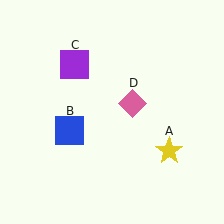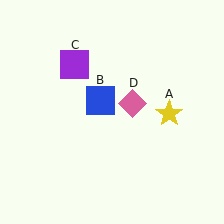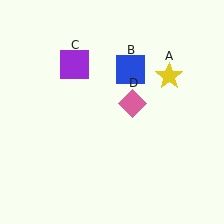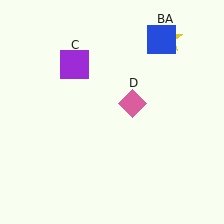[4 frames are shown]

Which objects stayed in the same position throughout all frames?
Purple square (object C) and pink diamond (object D) remained stationary.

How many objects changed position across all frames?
2 objects changed position: yellow star (object A), blue square (object B).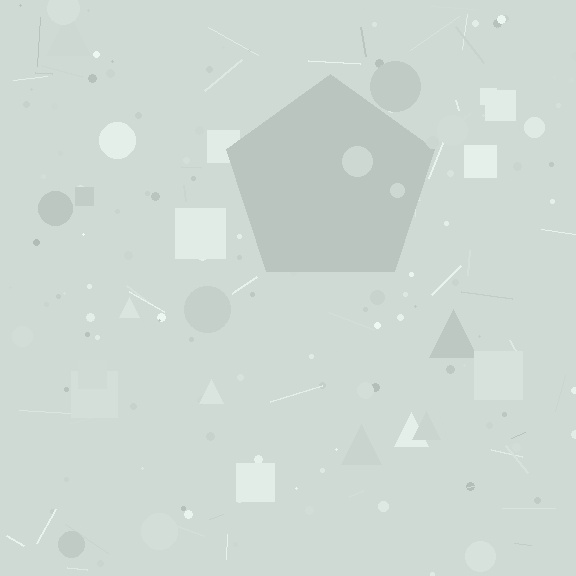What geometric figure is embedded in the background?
A pentagon is embedded in the background.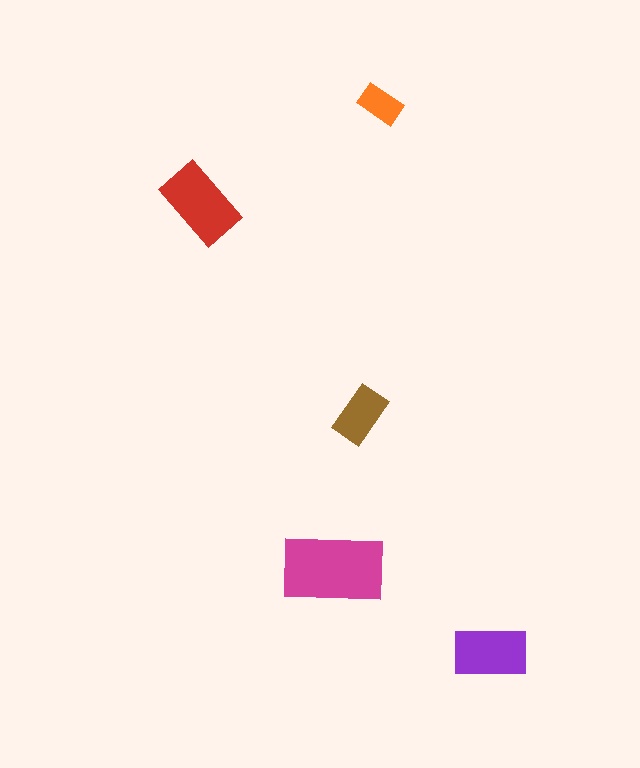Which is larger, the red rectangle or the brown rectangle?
The red one.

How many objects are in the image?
There are 5 objects in the image.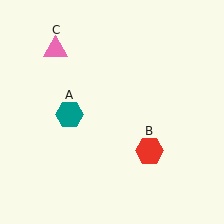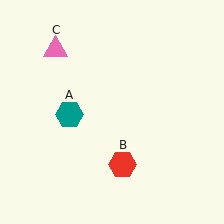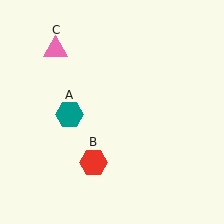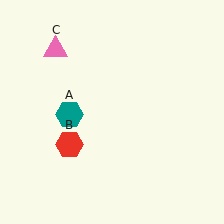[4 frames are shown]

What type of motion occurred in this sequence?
The red hexagon (object B) rotated clockwise around the center of the scene.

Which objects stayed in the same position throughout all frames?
Teal hexagon (object A) and pink triangle (object C) remained stationary.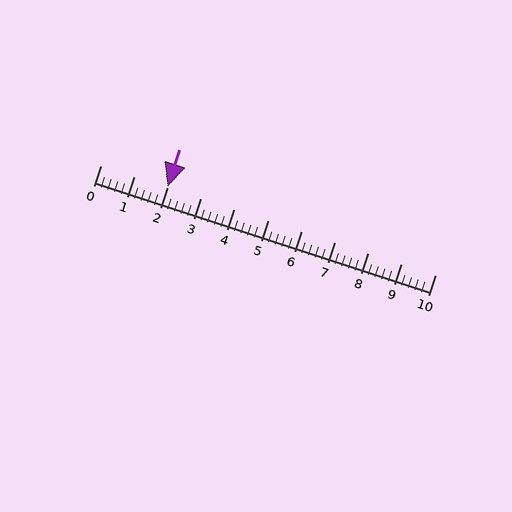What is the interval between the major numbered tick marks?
The major tick marks are spaced 1 units apart.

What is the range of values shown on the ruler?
The ruler shows values from 0 to 10.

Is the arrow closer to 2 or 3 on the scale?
The arrow is closer to 2.